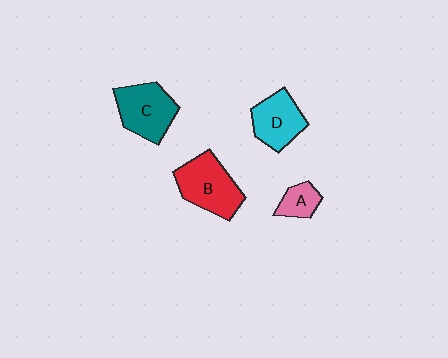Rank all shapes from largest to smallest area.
From largest to smallest: B (red), C (teal), D (cyan), A (pink).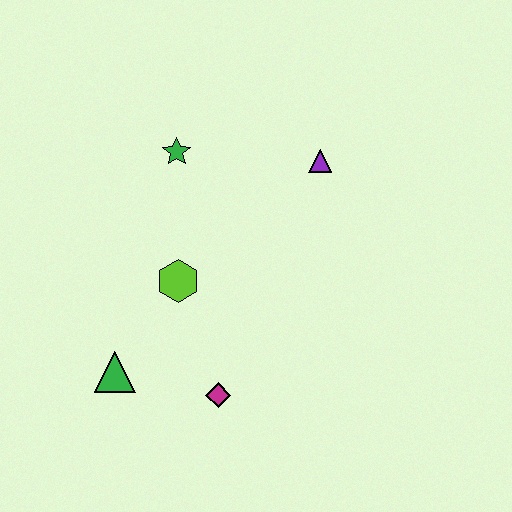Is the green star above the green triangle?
Yes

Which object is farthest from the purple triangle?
The green triangle is farthest from the purple triangle.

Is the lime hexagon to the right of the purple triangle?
No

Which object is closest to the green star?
The lime hexagon is closest to the green star.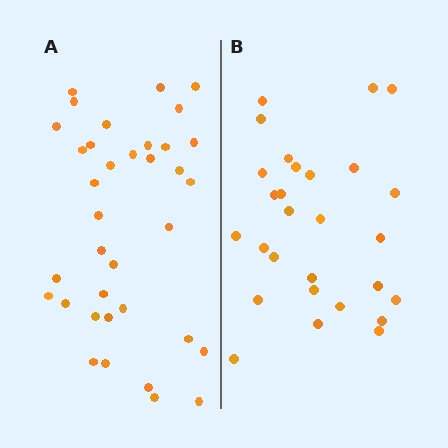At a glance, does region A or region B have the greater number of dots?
Region A (the left region) has more dots.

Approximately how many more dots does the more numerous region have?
Region A has roughly 8 or so more dots than region B.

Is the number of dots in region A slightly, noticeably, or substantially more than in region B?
Region A has noticeably more, but not dramatically so. The ratio is roughly 1.3 to 1.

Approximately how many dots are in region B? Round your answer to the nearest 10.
About 30 dots. (The exact count is 28, which rounds to 30.)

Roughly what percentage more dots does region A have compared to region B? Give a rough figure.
About 30% more.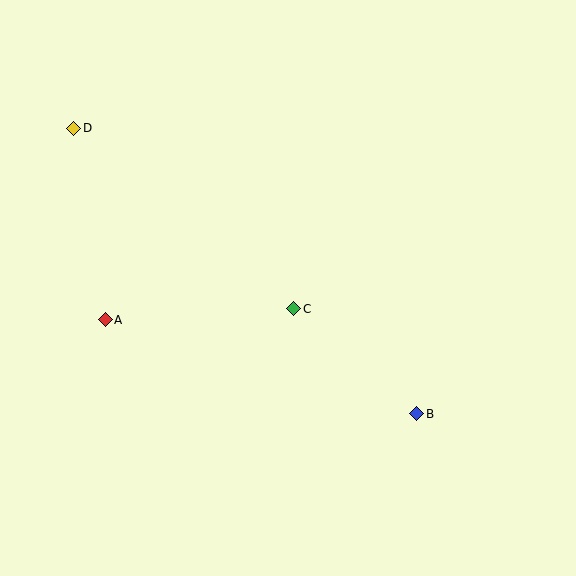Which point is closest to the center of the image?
Point C at (294, 309) is closest to the center.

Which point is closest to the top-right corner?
Point C is closest to the top-right corner.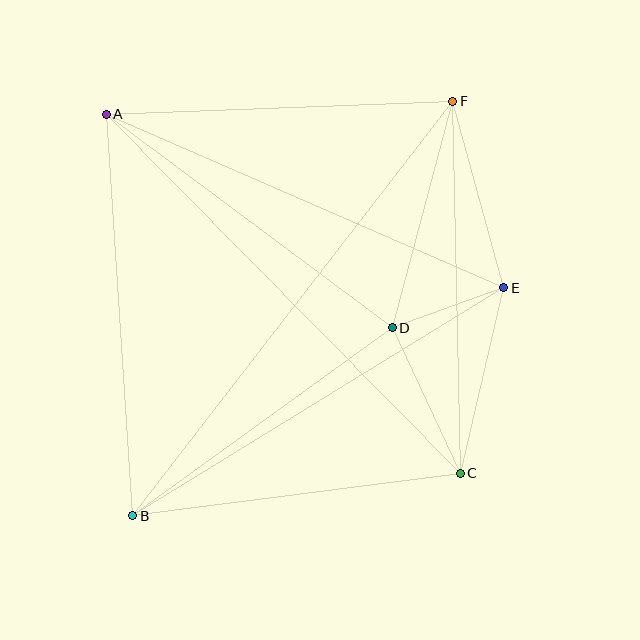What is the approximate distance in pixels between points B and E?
The distance between B and E is approximately 436 pixels.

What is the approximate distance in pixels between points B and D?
The distance between B and D is approximately 321 pixels.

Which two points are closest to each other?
Points D and E are closest to each other.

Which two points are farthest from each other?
Points B and F are farthest from each other.